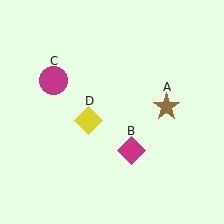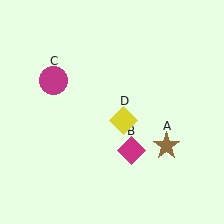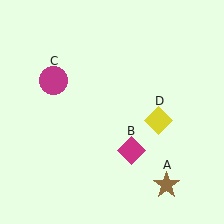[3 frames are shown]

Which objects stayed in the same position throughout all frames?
Magenta diamond (object B) and magenta circle (object C) remained stationary.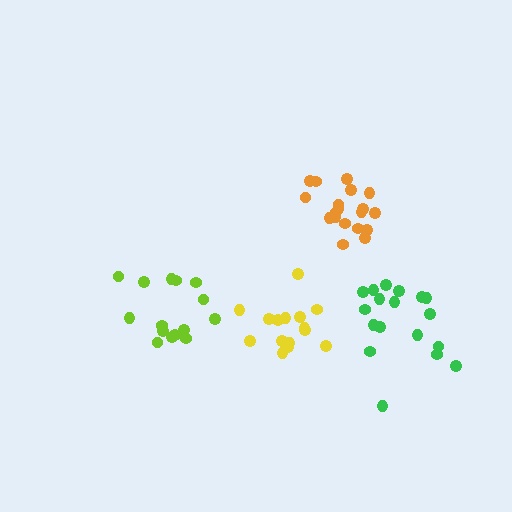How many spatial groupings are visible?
There are 4 spatial groupings.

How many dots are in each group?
Group 1: 15 dots, Group 2: 15 dots, Group 3: 19 dots, Group 4: 18 dots (67 total).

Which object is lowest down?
The yellow cluster is bottommost.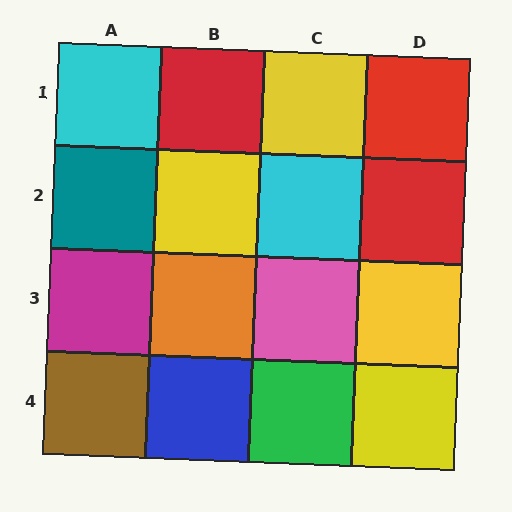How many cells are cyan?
2 cells are cyan.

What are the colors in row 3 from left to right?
Magenta, orange, pink, yellow.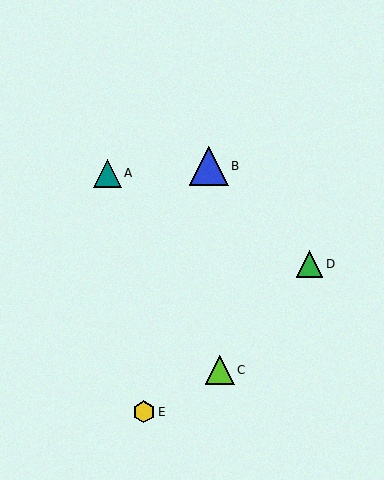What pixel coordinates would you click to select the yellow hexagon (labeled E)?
Click at (144, 412) to select the yellow hexagon E.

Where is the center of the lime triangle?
The center of the lime triangle is at (220, 370).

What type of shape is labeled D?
Shape D is a green triangle.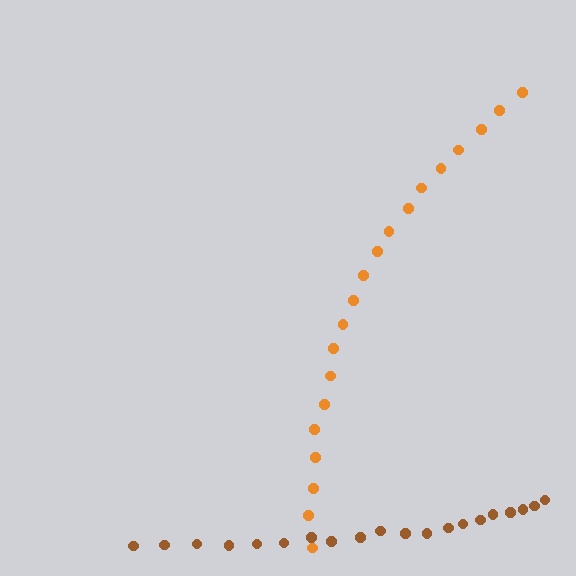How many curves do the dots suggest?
There are 2 distinct paths.